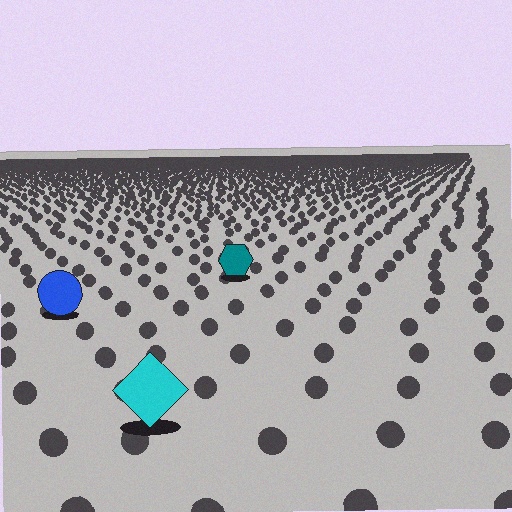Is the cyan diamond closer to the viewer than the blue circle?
Yes. The cyan diamond is closer — you can tell from the texture gradient: the ground texture is coarser near it.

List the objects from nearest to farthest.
From nearest to farthest: the cyan diamond, the blue circle, the teal hexagon.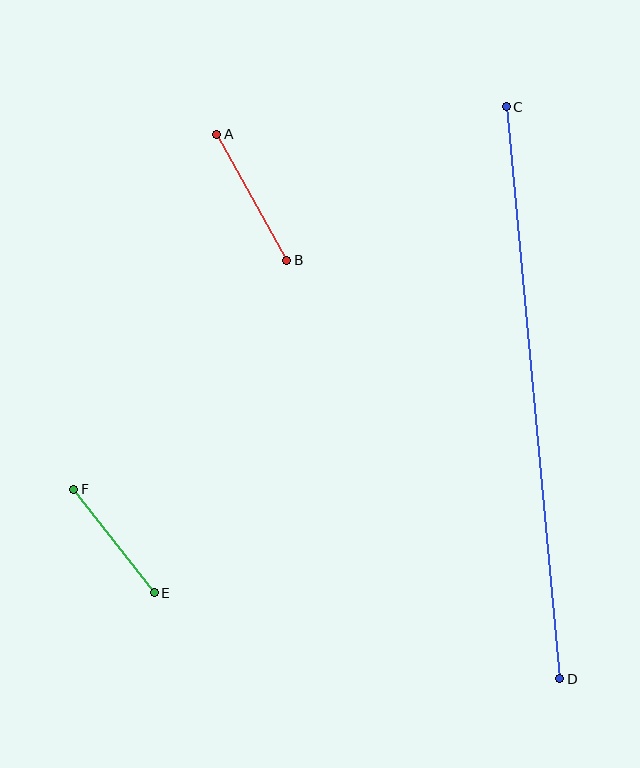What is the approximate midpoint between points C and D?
The midpoint is at approximately (533, 393) pixels.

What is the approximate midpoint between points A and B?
The midpoint is at approximately (252, 197) pixels.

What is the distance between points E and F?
The distance is approximately 131 pixels.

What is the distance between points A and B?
The distance is approximately 144 pixels.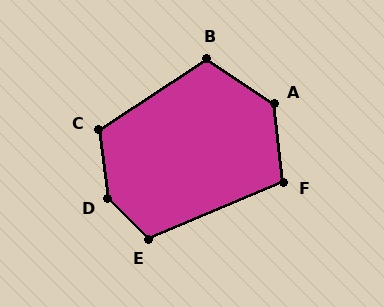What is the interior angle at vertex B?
Approximately 113 degrees (obtuse).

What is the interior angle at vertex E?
Approximately 113 degrees (obtuse).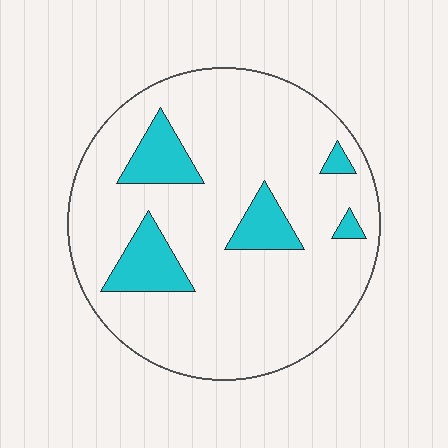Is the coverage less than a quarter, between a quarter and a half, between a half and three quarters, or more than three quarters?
Less than a quarter.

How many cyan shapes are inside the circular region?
5.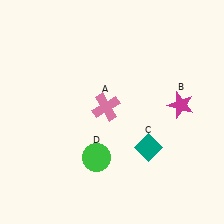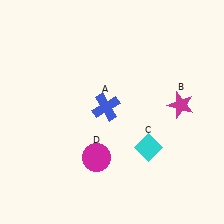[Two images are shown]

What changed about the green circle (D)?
In Image 1, D is green. In Image 2, it changed to magenta.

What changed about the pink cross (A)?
In Image 1, A is pink. In Image 2, it changed to blue.